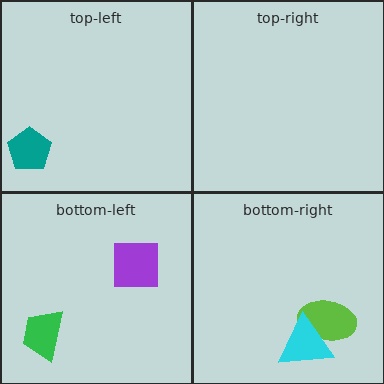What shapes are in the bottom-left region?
The purple square, the green trapezoid.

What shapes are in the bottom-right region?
The lime ellipse, the cyan triangle.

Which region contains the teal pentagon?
The top-left region.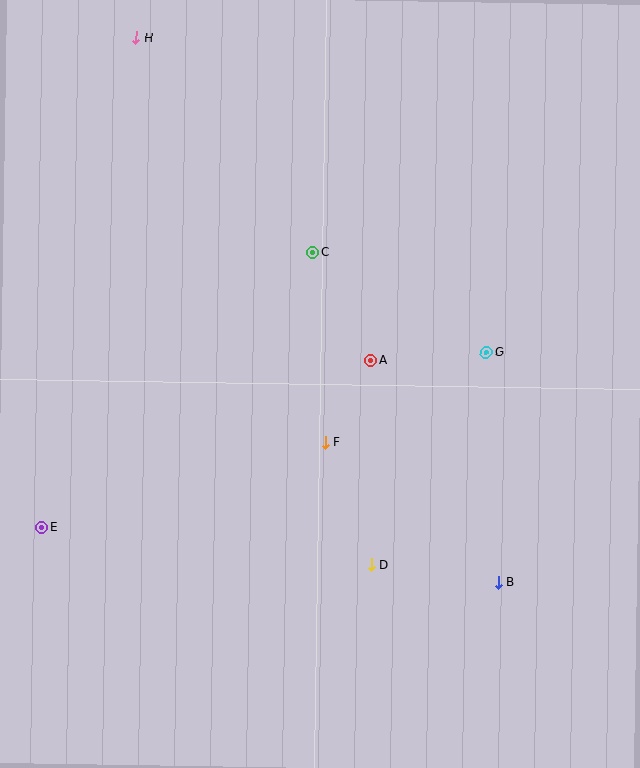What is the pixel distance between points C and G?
The distance between C and G is 200 pixels.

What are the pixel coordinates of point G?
Point G is at (487, 352).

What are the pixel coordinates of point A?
Point A is at (371, 360).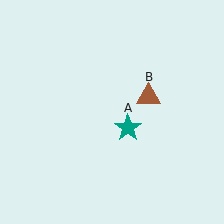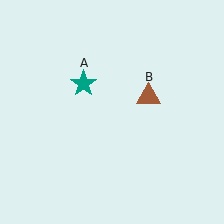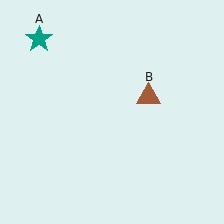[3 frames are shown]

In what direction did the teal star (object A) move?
The teal star (object A) moved up and to the left.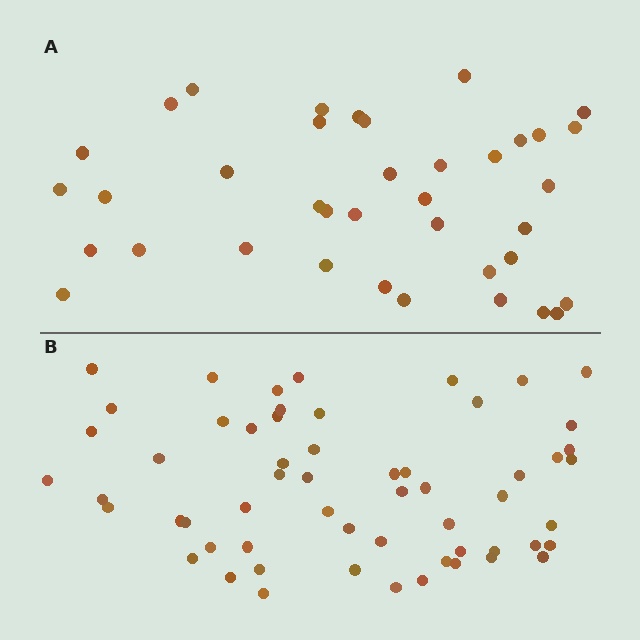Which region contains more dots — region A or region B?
Region B (the bottom region) has more dots.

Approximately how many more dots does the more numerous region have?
Region B has approximately 20 more dots than region A.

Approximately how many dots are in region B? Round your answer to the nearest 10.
About 60 dots. (The exact count is 58, which rounds to 60.)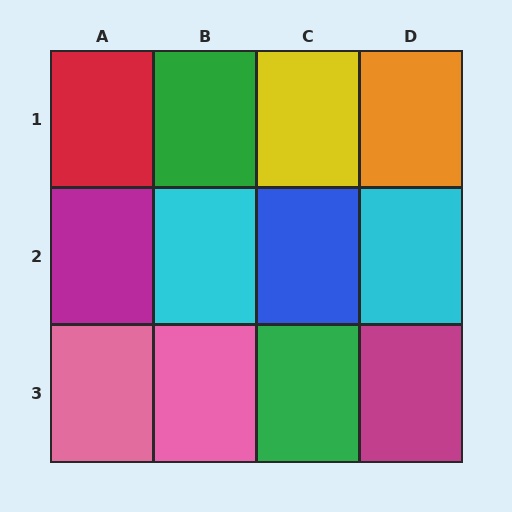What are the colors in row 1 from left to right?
Red, green, yellow, orange.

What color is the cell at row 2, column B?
Cyan.